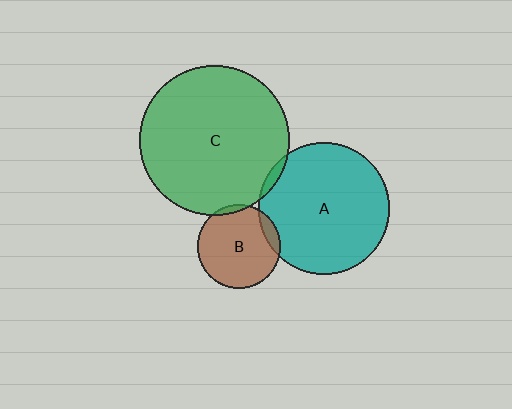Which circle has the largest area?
Circle C (green).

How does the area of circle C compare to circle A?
Approximately 1.3 times.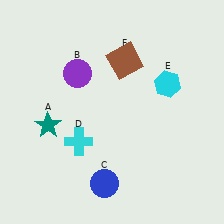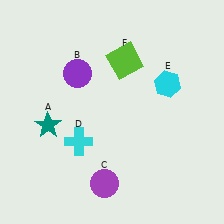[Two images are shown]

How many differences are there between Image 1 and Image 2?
There are 2 differences between the two images.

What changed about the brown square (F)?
In Image 1, F is brown. In Image 2, it changed to lime.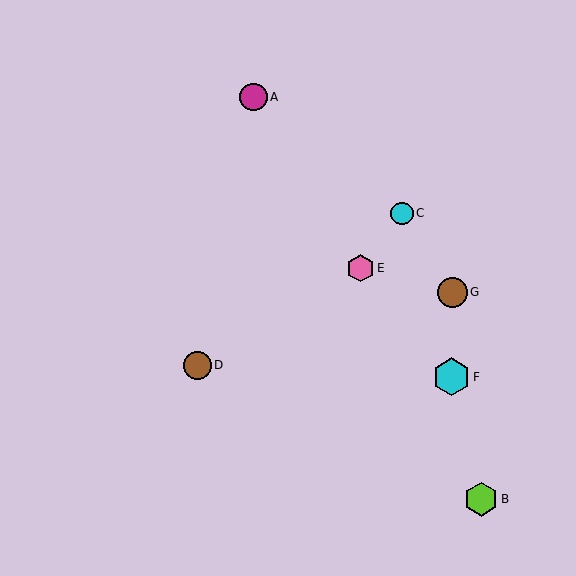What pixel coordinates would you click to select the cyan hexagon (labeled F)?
Click at (452, 377) to select the cyan hexagon F.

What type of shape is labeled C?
Shape C is a cyan circle.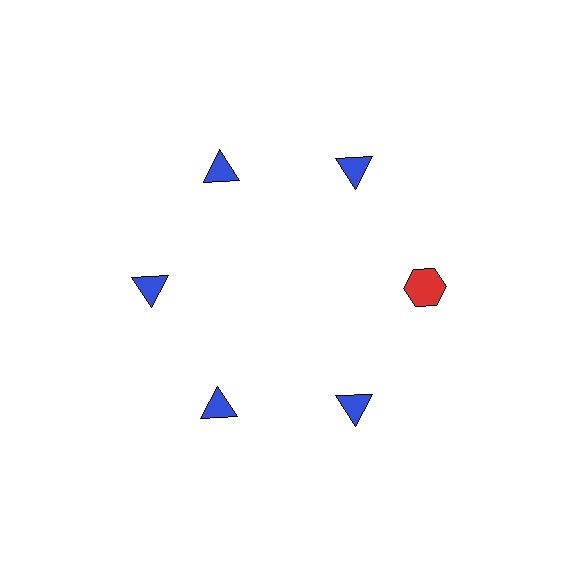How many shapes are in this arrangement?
There are 6 shapes arranged in a ring pattern.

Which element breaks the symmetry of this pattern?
The red hexagon at roughly the 3 o'clock position breaks the symmetry. All other shapes are blue triangles.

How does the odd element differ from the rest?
It differs in both color (red instead of blue) and shape (hexagon instead of triangle).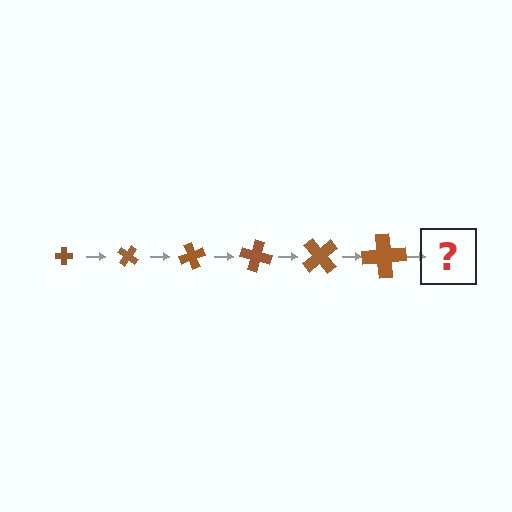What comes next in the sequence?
The next element should be a cross, larger than the previous one and rotated 210 degrees from the start.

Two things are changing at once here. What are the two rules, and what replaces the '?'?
The two rules are that the cross grows larger each step and it rotates 35 degrees each step. The '?' should be a cross, larger than the previous one and rotated 210 degrees from the start.